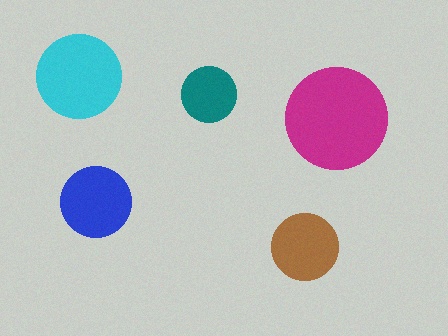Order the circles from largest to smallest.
the magenta one, the cyan one, the blue one, the brown one, the teal one.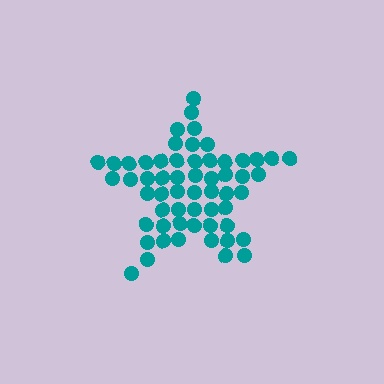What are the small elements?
The small elements are circles.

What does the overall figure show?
The overall figure shows a star.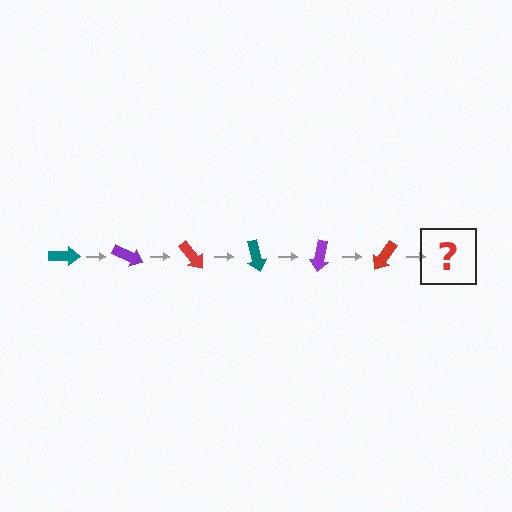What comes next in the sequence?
The next element should be a teal arrow, rotated 150 degrees from the start.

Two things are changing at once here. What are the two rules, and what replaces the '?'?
The two rules are that it rotates 25 degrees each step and the color cycles through teal, purple, and red. The '?' should be a teal arrow, rotated 150 degrees from the start.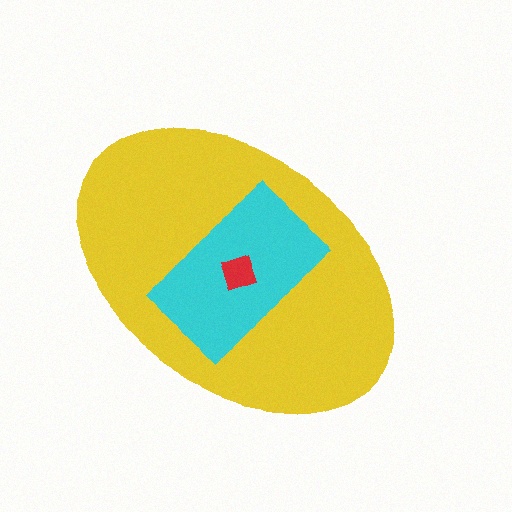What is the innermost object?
The red diamond.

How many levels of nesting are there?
3.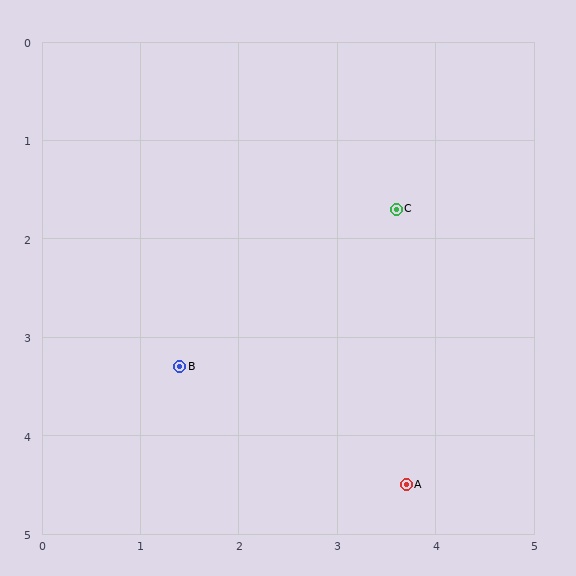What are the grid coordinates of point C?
Point C is at approximately (3.6, 1.7).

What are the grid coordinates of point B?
Point B is at approximately (1.4, 3.3).